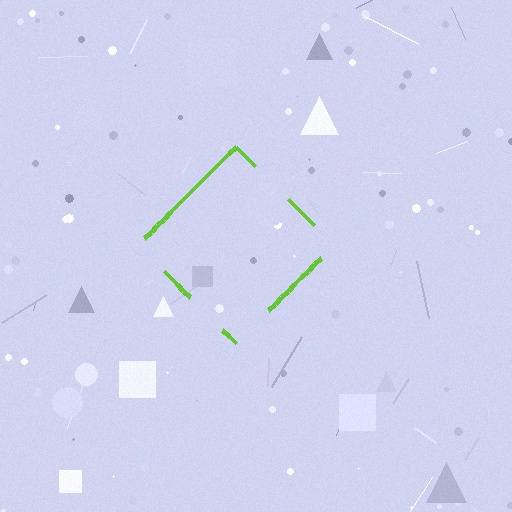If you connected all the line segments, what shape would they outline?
They would outline a diamond.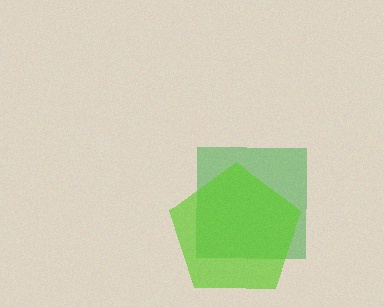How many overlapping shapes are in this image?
There are 2 overlapping shapes in the image.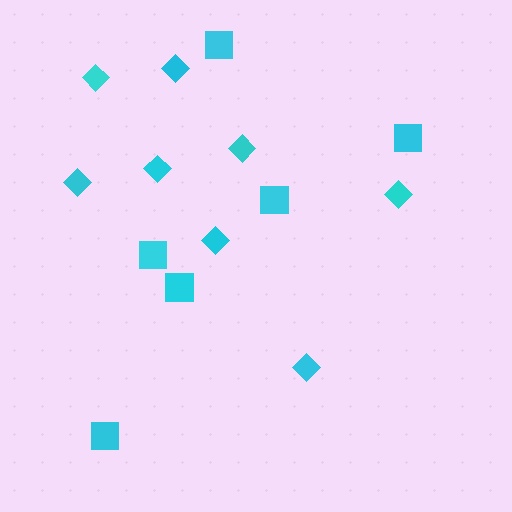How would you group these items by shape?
There are 2 groups: one group of squares (6) and one group of diamonds (8).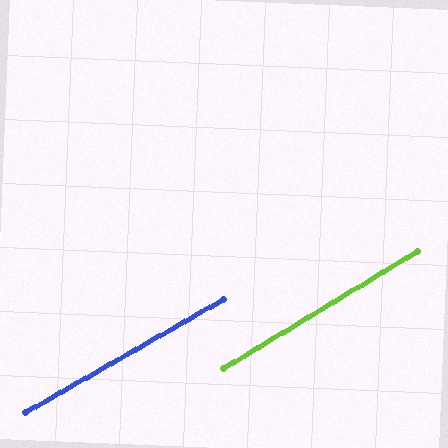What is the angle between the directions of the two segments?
Approximately 1 degree.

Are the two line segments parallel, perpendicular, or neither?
Parallel — their directions differ by only 1.5°.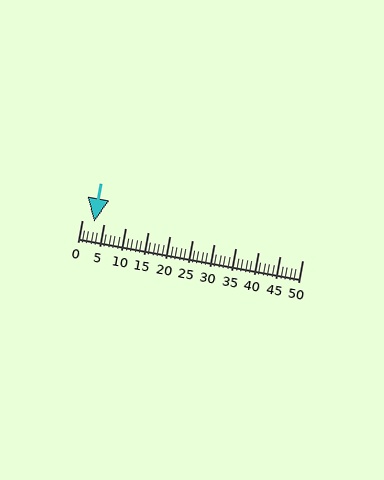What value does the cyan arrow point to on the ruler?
The cyan arrow points to approximately 3.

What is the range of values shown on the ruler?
The ruler shows values from 0 to 50.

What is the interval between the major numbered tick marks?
The major tick marks are spaced 5 units apart.